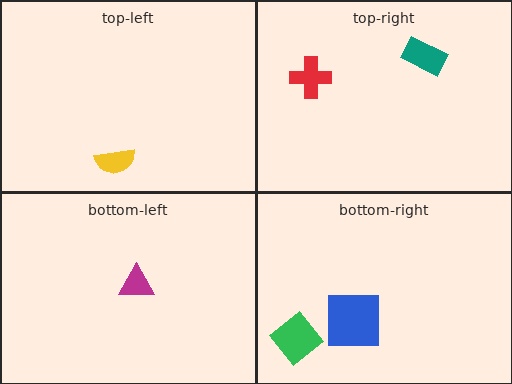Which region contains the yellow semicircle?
The top-left region.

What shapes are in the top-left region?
The yellow semicircle.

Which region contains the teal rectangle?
The top-right region.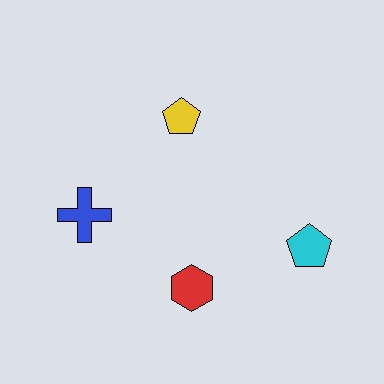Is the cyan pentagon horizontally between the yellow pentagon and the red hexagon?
No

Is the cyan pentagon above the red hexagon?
Yes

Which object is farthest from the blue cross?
The cyan pentagon is farthest from the blue cross.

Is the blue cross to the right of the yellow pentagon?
No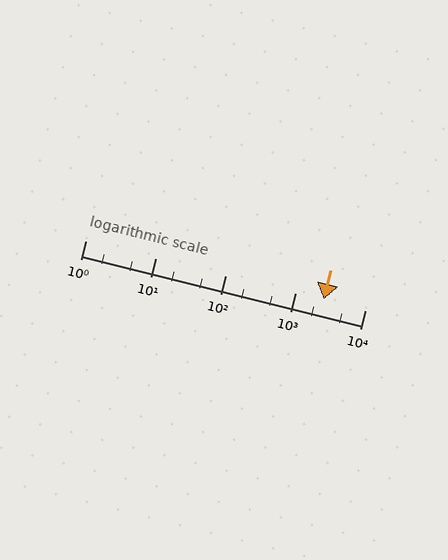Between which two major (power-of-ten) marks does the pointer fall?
The pointer is between 1000 and 10000.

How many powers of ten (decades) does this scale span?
The scale spans 4 decades, from 1 to 10000.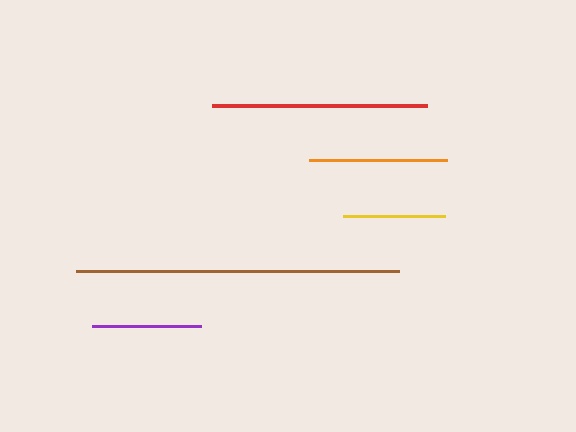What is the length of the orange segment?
The orange segment is approximately 138 pixels long.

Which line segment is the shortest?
The yellow line is the shortest at approximately 102 pixels.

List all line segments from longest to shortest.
From longest to shortest: brown, red, orange, purple, yellow.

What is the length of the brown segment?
The brown segment is approximately 323 pixels long.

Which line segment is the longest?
The brown line is the longest at approximately 323 pixels.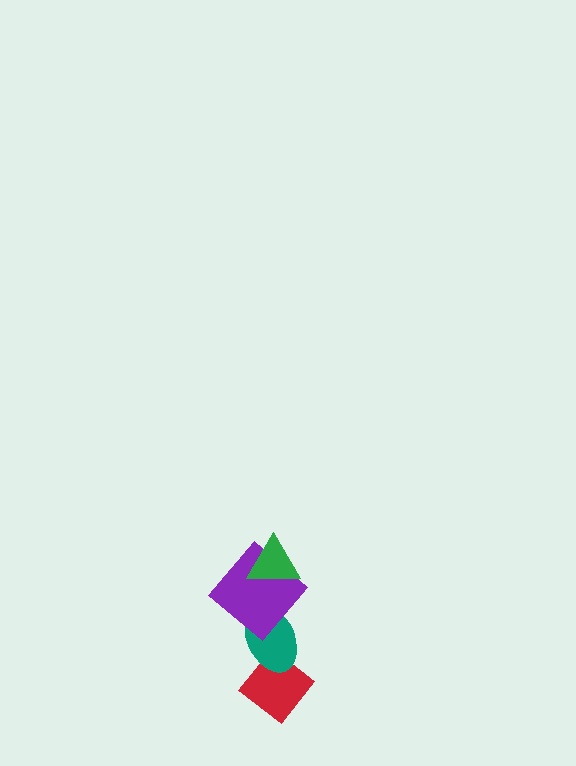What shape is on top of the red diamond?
The teal ellipse is on top of the red diamond.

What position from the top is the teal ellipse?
The teal ellipse is 3rd from the top.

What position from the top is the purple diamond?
The purple diamond is 2nd from the top.